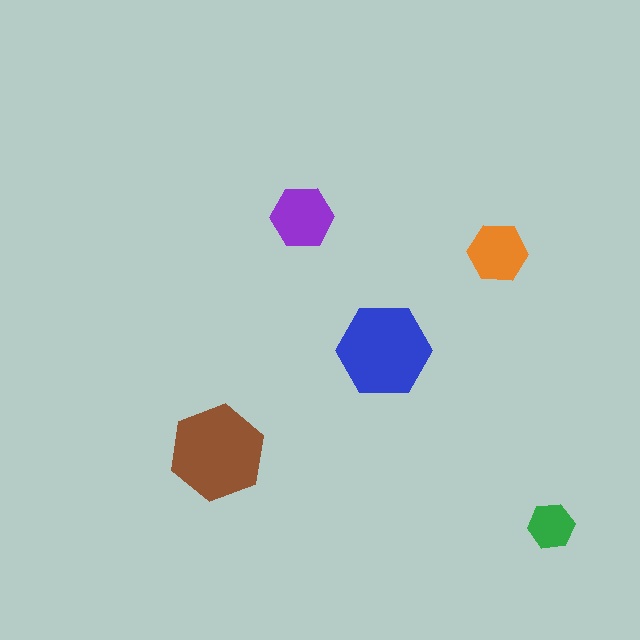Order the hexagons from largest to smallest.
the brown one, the blue one, the purple one, the orange one, the green one.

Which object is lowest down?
The green hexagon is bottommost.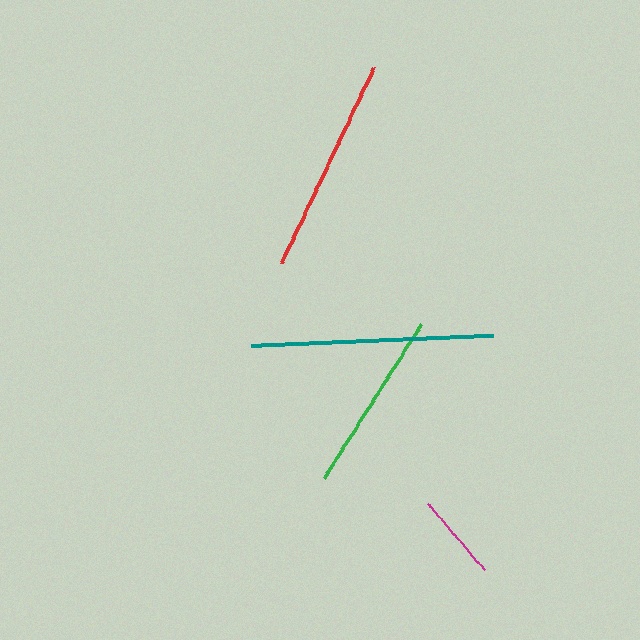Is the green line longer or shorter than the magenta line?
The green line is longer than the magenta line.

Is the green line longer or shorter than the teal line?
The teal line is longer than the green line.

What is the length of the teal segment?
The teal segment is approximately 242 pixels long.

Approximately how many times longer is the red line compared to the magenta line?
The red line is approximately 2.5 times the length of the magenta line.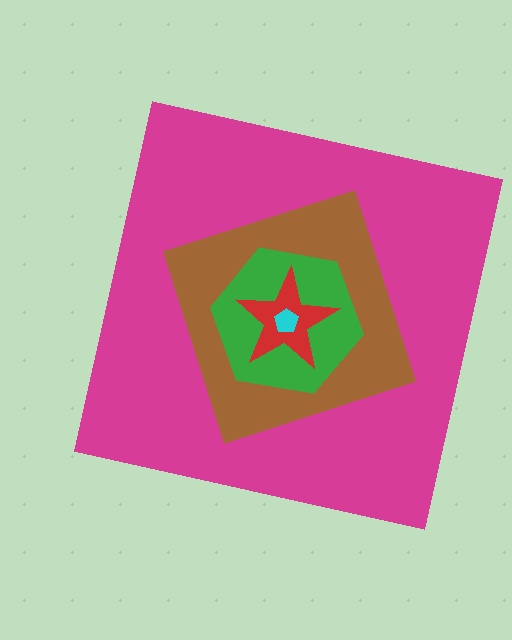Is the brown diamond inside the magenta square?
Yes.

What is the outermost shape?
The magenta square.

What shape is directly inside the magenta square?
The brown diamond.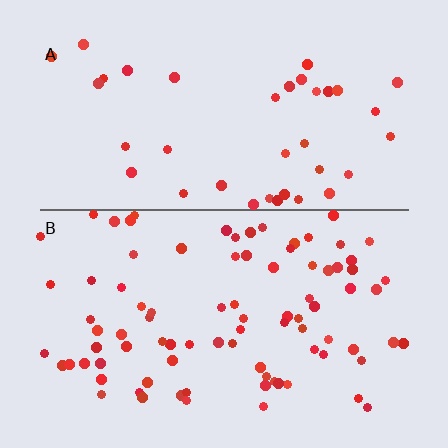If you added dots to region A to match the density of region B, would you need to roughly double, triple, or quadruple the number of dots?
Approximately double.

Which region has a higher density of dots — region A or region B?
B (the bottom).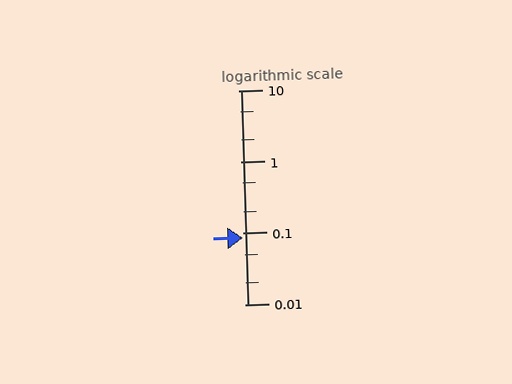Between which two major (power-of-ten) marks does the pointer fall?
The pointer is between 0.01 and 0.1.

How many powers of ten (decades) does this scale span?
The scale spans 3 decades, from 0.01 to 10.